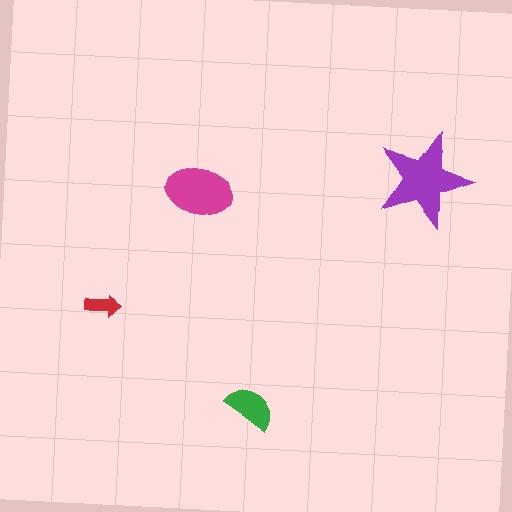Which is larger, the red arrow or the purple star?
The purple star.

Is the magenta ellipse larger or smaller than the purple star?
Smaller.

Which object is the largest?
The purple star.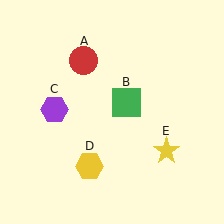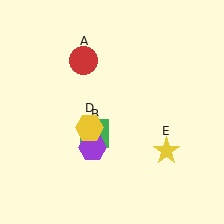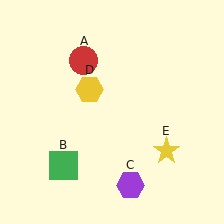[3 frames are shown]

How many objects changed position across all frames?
3 objects changed position: green square (object B), purple hexagon (object C), yellow hexagon (object D).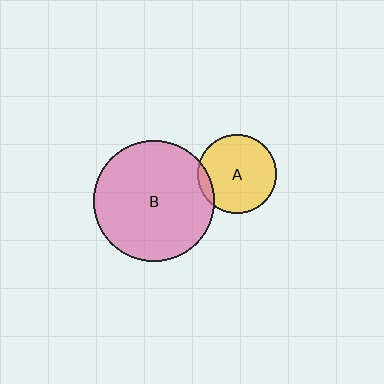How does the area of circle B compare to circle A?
Approximately 2.3 times.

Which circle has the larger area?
Circle B (pink).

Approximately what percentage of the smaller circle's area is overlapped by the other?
Approximately 10%.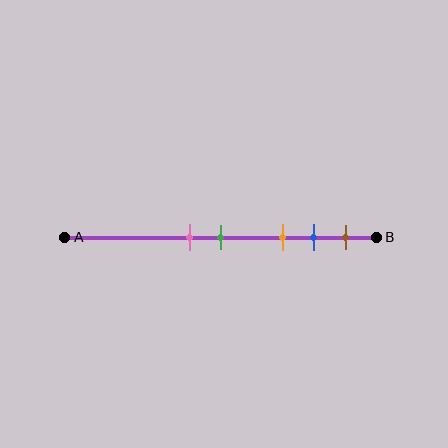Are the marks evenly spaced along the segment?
No, the marks are not evenly spaced.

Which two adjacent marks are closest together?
The pink and green marks are the closest adjacent pair.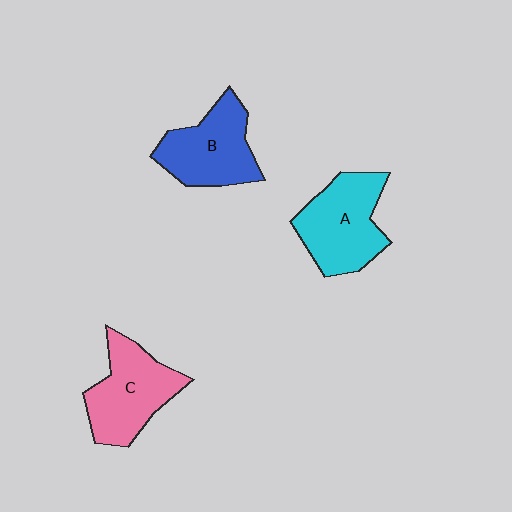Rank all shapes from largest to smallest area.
From largest to smallest: A (cyan), C (pink), B (blue).